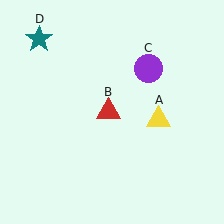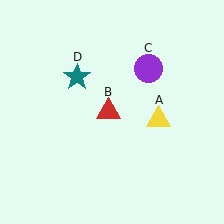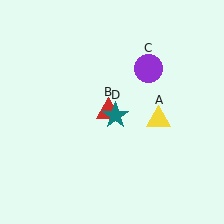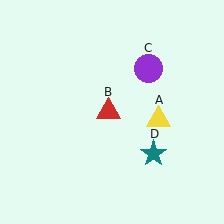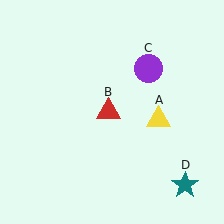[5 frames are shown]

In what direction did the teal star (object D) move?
The teal star (object D) moved down and to the right.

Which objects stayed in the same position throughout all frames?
Yellow triangle (object A) and red triangle (object B) and purple circle (object C) remained stationary.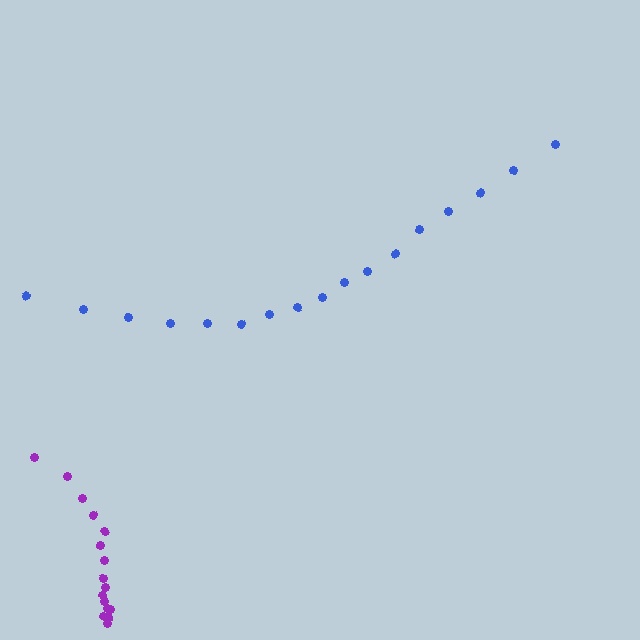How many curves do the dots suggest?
There are 2 distinct paths.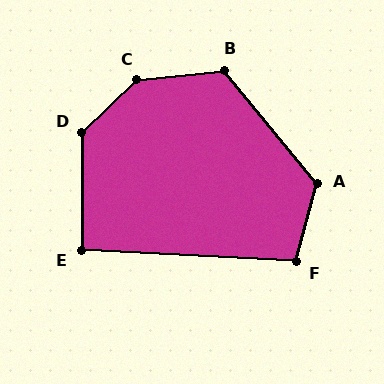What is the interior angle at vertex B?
Approximately 124 degrees (obtuse).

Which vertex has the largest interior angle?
C, at approximately 142 degrees.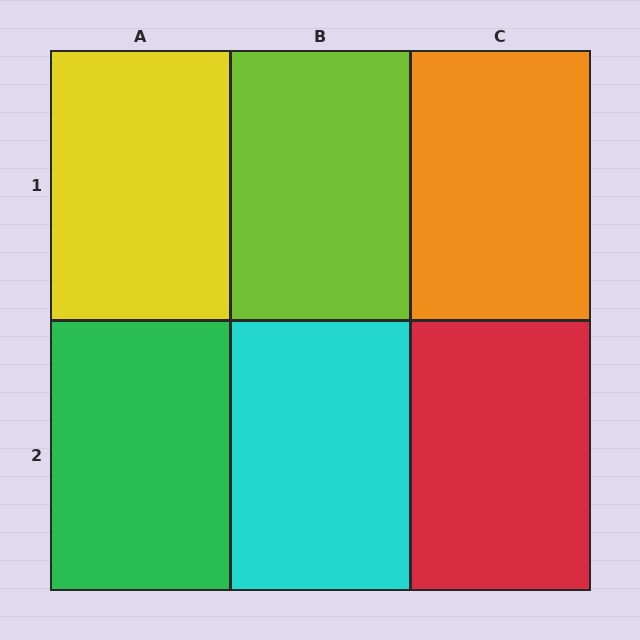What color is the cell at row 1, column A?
Yellow.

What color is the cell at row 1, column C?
Orange.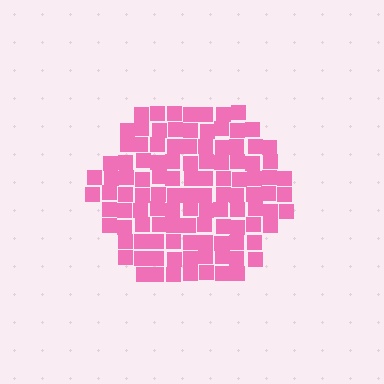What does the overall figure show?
The overall figure shows a hexagon.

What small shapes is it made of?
It is made of small squares.